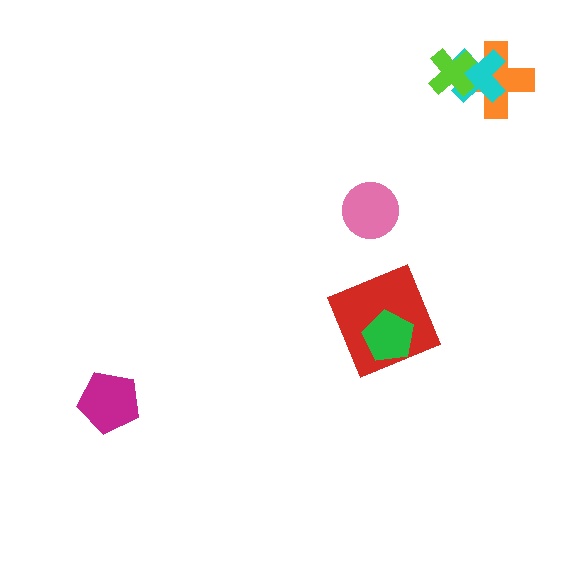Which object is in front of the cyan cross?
The lime cross is in front of the cyan cross.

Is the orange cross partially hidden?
Yes, it is partially covered by another shape.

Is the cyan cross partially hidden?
Yes, it is partially covered by another shape.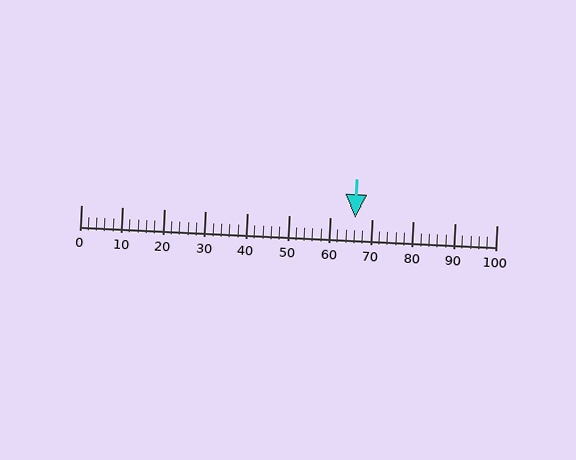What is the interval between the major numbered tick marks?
The major tick marks are spaced 10 units apart.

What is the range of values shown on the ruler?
The ruler shows values from 0 to 100.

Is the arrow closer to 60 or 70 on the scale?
The arrow is closer to 70.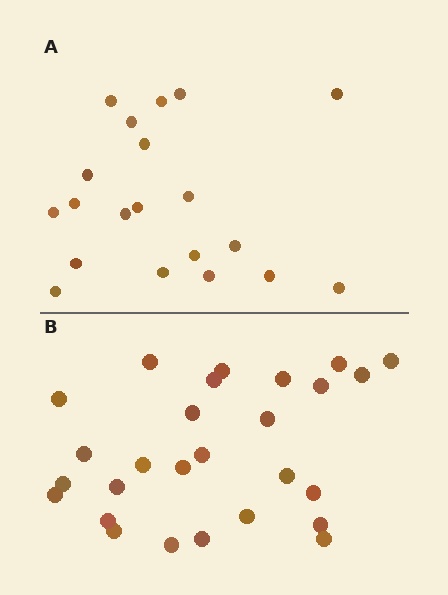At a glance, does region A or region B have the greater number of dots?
Region B (the bottom region) has more dots.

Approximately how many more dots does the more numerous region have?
Region B has roughly 8 or so more dots than region A.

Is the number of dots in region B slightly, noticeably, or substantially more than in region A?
Region B has noticeably more, but not dramatically so. The ratio is roughly 1.4 to 1.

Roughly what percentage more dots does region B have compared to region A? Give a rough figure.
About 35% more.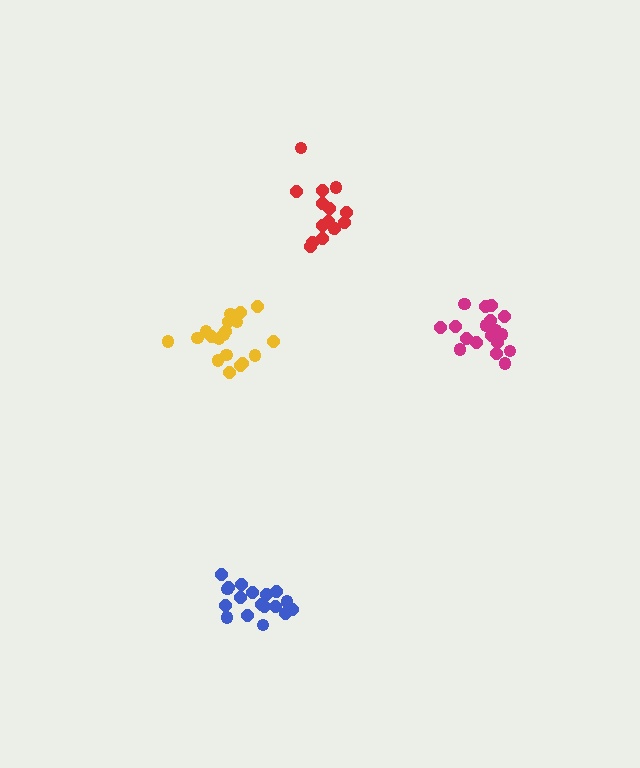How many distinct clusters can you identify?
There are 4 distinct clusters.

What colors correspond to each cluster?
The clusters are colored: red, yellow, blue, magenta.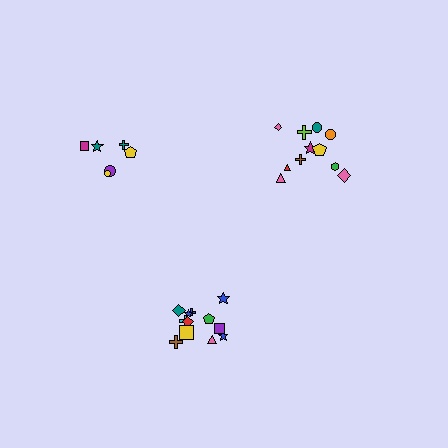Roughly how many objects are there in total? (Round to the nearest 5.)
Roughly 30 objects in total.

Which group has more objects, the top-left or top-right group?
The top-right group.